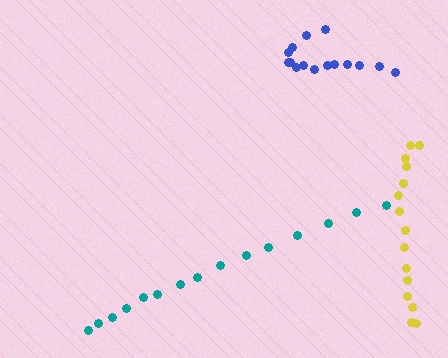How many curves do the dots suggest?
There are 3 distinct paths.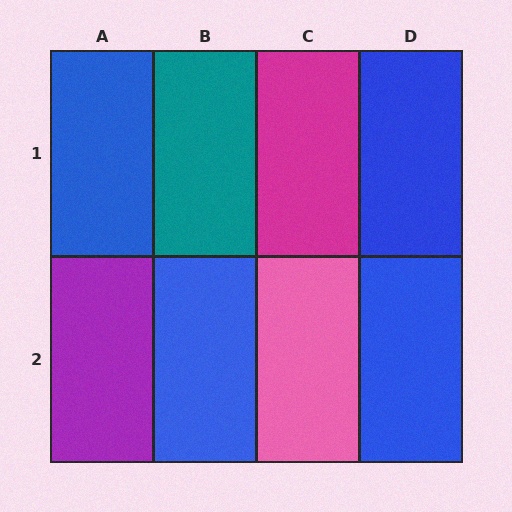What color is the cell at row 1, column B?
Teal.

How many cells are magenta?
1 cell is magenta.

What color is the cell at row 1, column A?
Blue.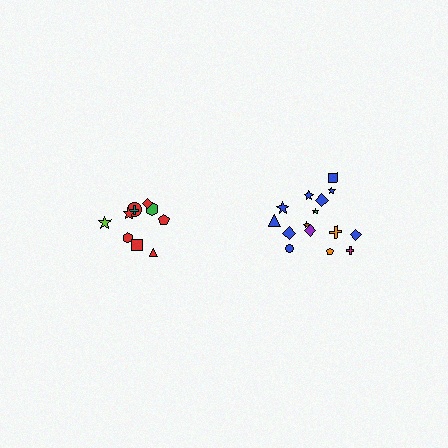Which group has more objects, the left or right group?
The right group.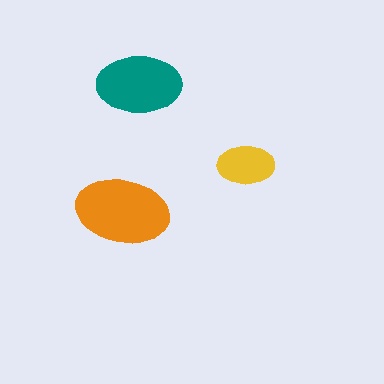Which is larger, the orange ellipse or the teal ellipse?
The orange one.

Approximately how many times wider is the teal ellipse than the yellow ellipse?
About 1.5 times wider.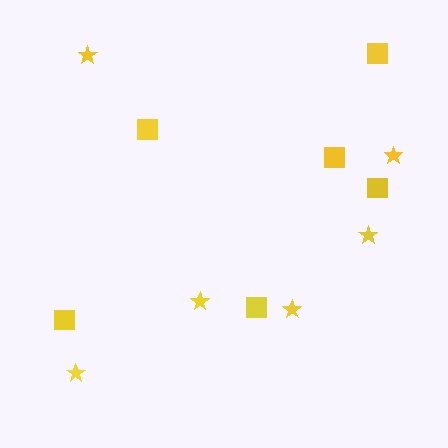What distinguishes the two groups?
There are 2 groups: one group of stars (6) and one group of squares (6).